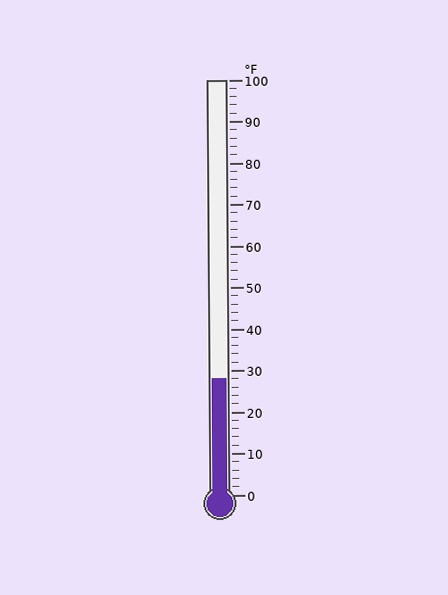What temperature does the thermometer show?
The thermometer shows approximately 28°F.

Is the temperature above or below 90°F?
The temperature is below 90°F.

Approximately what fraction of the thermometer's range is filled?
The thermometer is filled to approximately 30% of its range.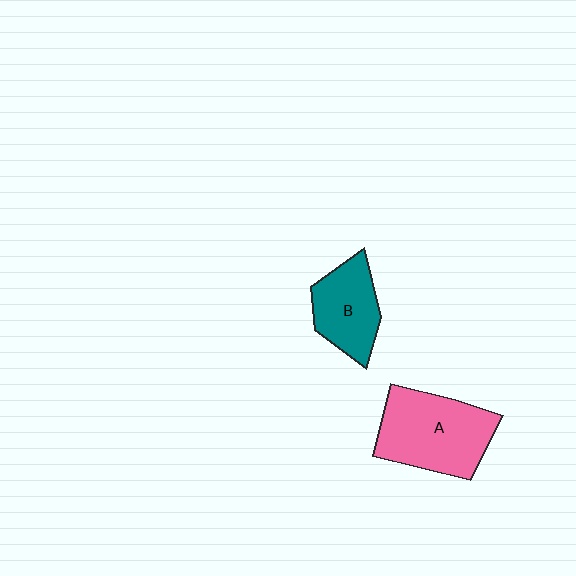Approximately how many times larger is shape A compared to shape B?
Approximately 1.5 times.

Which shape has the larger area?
Shape A (pink).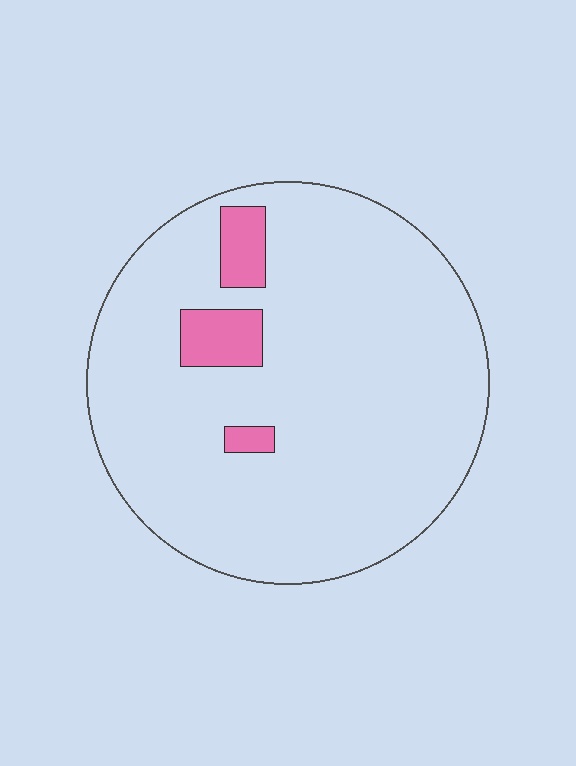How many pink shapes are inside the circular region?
3.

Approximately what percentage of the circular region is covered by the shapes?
Approximately 10%.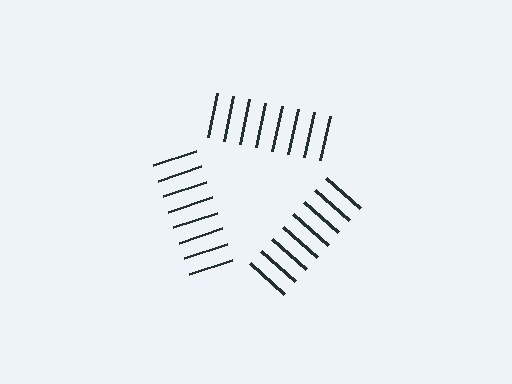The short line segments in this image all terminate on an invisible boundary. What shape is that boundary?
An illusory triangle — the line segments terminate on its edges but no continuous stroke is drawn.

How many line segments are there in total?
24 — 8 along each of the 3 edges.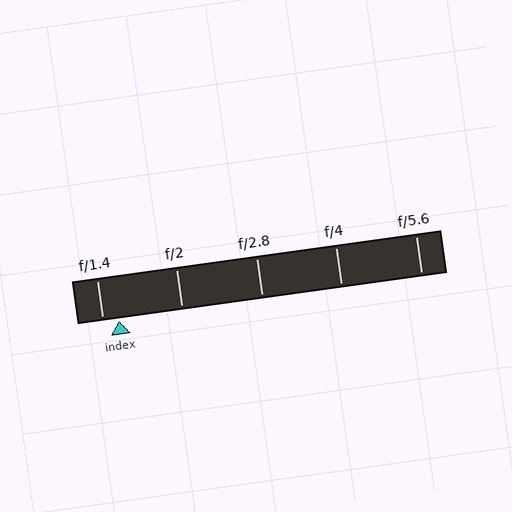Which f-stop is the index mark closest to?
The index mark is closest to f/1.4.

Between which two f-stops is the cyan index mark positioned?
The index mark is between f/1.4 and f/2.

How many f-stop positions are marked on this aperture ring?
There are 5 f-stop positions marked.